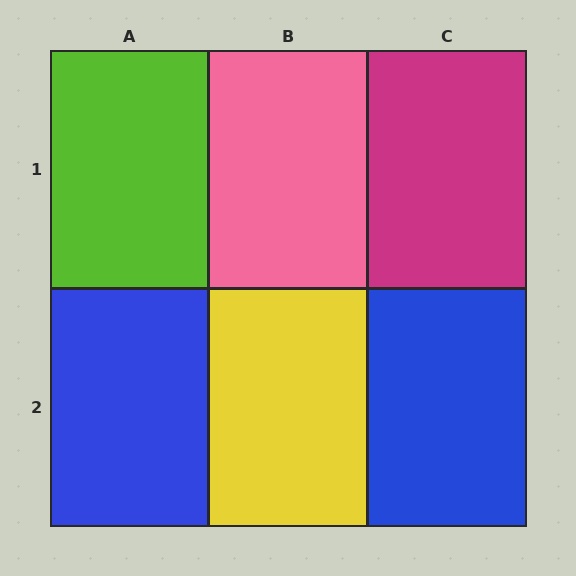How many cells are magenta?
1 cell is magenta.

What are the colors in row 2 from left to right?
Blue, yellow, blue.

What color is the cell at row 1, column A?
Lime.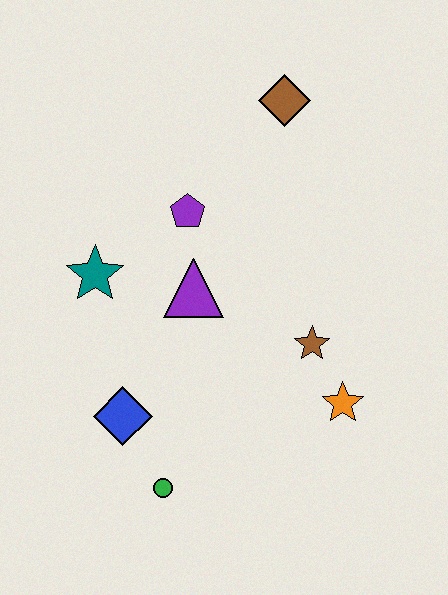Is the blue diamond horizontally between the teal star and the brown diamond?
Yes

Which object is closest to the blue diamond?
The green circle is closest to the blue diamond.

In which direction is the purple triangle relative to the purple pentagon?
The purple triangle is below the purple pentagon.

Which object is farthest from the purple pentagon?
The green circle is farthest from the purple pentagon.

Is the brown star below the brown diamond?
Yes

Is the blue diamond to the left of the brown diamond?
Yes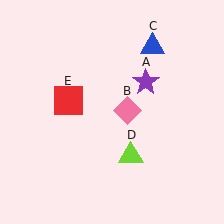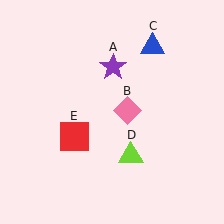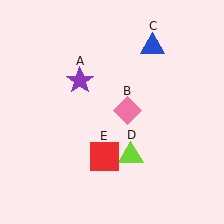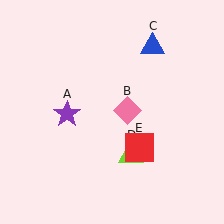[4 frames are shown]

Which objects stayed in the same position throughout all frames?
Pink diamond (object B) and blue triangle (object C) and lime triangle (object D) remained stationary.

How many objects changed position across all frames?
2 objects changed position: purple star (object A), red square (object E).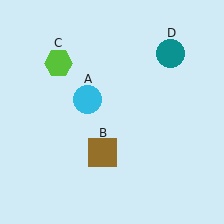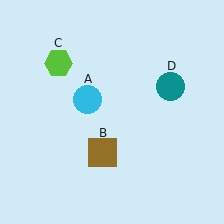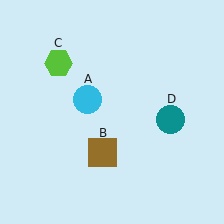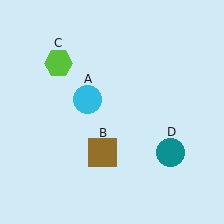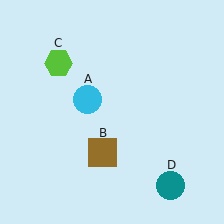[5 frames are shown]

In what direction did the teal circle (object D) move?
The teal circle (object D) moved down.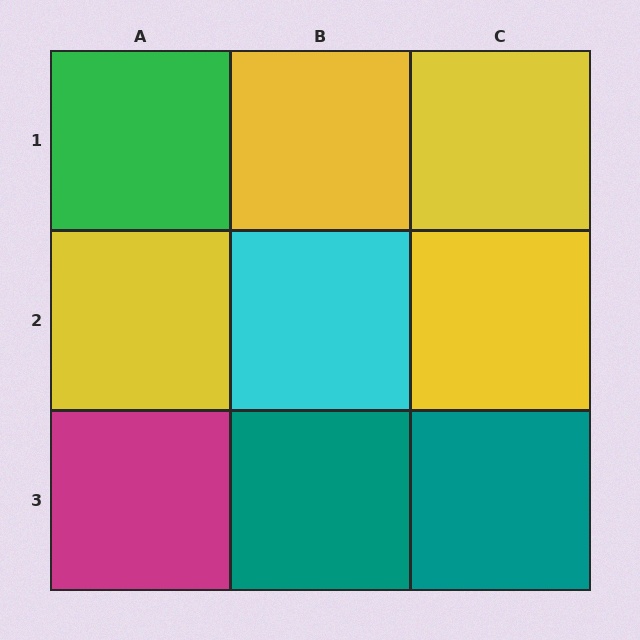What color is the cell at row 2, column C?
Yellow.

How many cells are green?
1 cell is green.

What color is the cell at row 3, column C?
Teal.